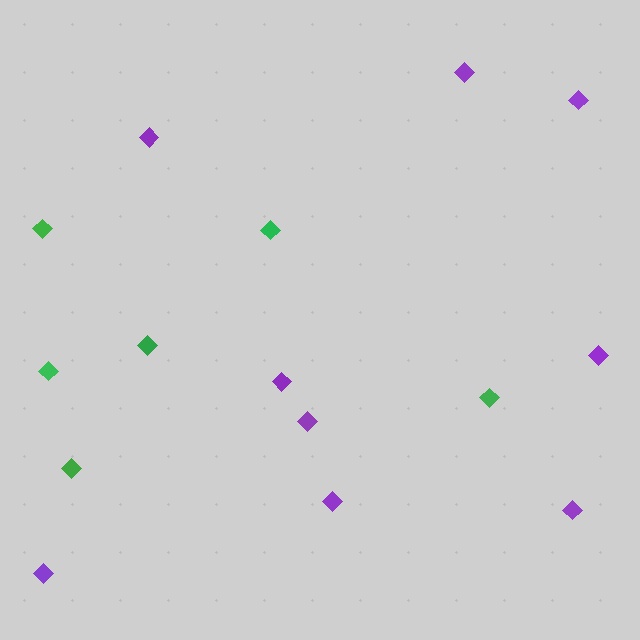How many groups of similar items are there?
There are 2 groups: one group of green diamonds (6) and one group of purple diamonds (9).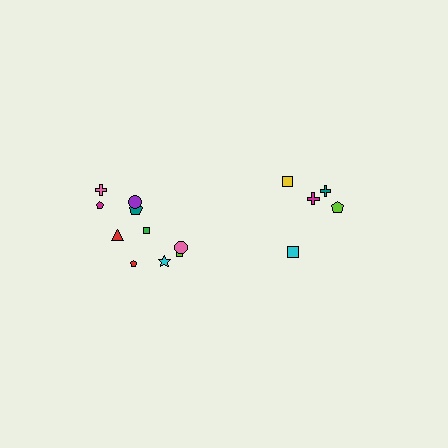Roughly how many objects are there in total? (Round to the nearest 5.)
Roughly 15 objects in total.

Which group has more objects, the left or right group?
The left group.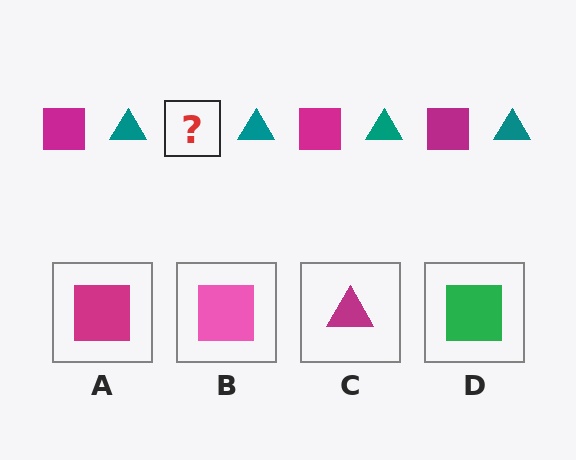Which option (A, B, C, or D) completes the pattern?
A.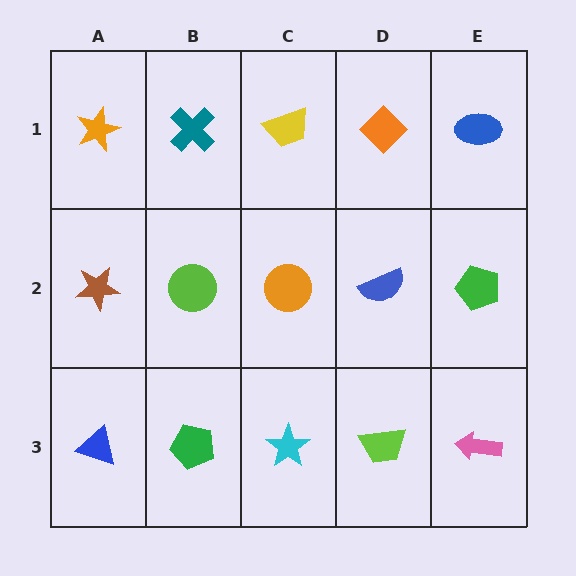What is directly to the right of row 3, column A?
A green pentagon.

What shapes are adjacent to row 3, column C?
An orange circle (row 2, column C), a green pentagon (row 3, column B), a lime trapezoid (row 3, column D).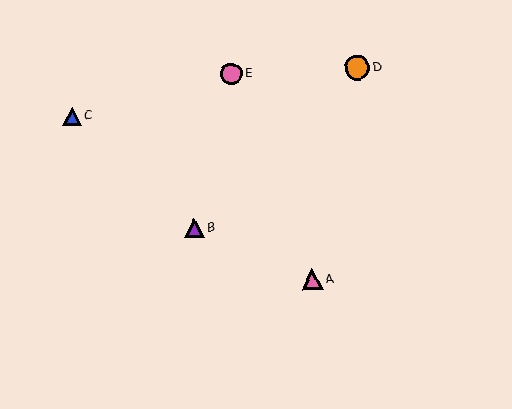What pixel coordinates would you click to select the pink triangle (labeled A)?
Click at (312, 279) to select the pink triangle A.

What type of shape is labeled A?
Shape A is a pink triangle.